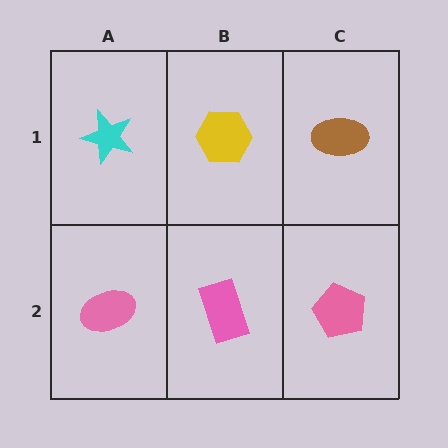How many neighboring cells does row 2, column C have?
2.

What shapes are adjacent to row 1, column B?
A pink rectangle (row 2, column B), a cyan star (row 1, column A), a brown ellipse (row 1, column C).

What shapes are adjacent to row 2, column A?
A cyan star (row 1, column A), a pink rectangle (row 2, column B).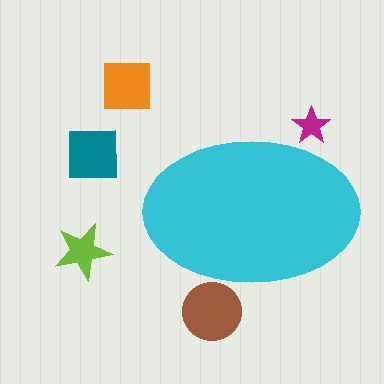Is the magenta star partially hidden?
Yes, the magenta star is partially hidden behind the cyan ellipse.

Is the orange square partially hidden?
No, the orange square is fully visible.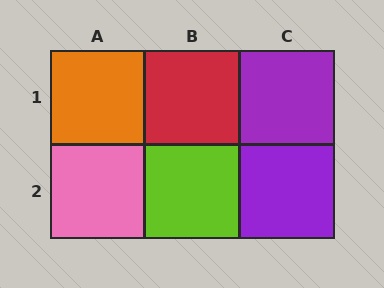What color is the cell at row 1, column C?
Purple.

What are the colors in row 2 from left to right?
Pink, lime, purple.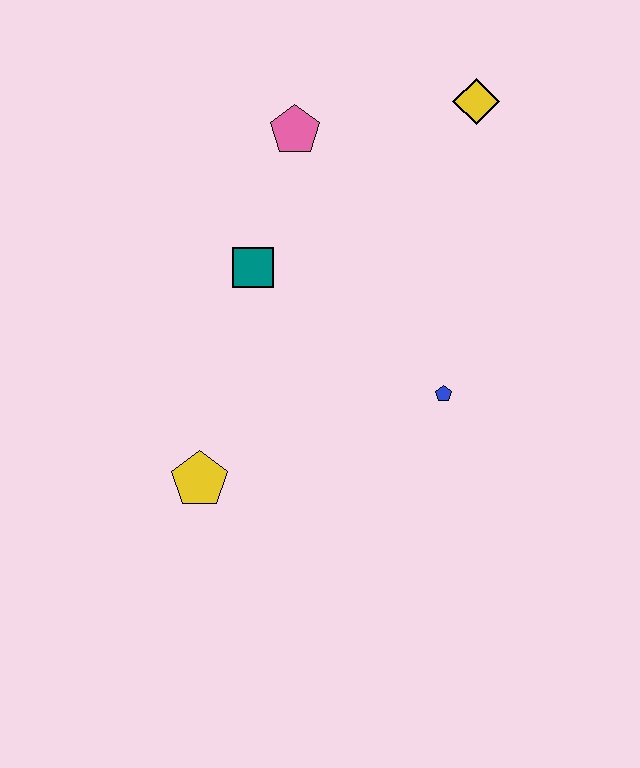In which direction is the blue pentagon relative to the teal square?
The blue pentagon is to the right of the teal square.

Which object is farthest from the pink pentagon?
The yellow pentagon is farthest from the pink pentagon.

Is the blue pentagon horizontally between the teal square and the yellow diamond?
Yes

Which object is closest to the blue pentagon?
The teal square is closest to the blue pentagon.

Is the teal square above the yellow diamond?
No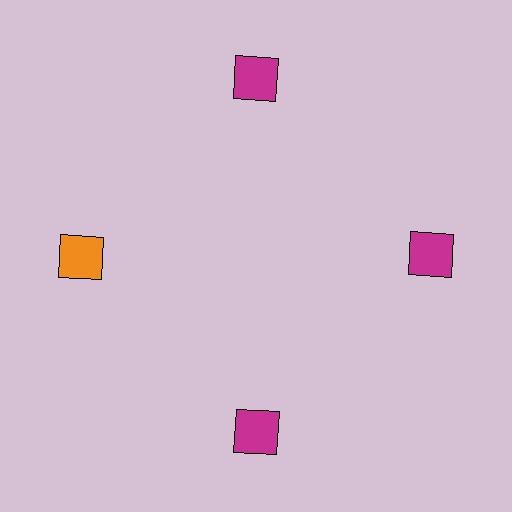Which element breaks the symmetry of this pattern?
The orange square at roughly the 9 o'clock position breaks the symmetry. All other shapes are magenta squares.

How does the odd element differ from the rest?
It has a different color: orange instead of magenta.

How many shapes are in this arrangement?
There are 4 shapes arranged in a ring pattern.